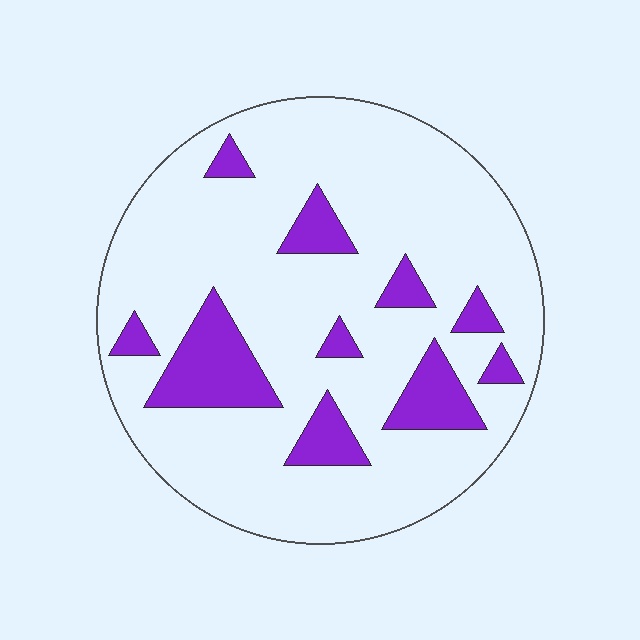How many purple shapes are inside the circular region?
10.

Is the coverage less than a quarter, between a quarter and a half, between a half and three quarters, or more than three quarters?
Less than a quarter.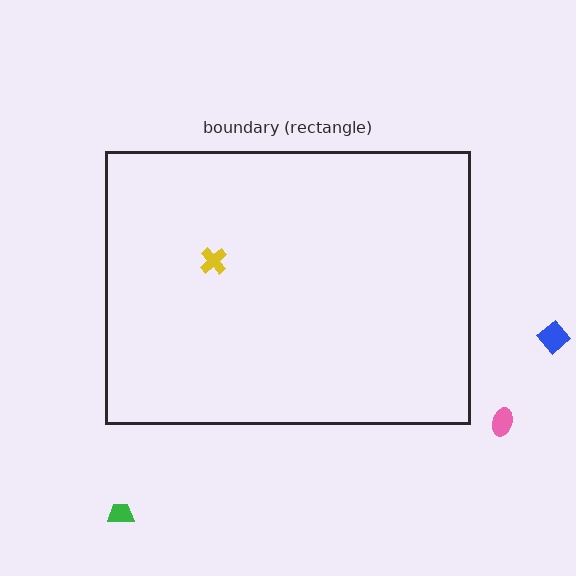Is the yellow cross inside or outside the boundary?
Inside.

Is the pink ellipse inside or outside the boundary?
Outside.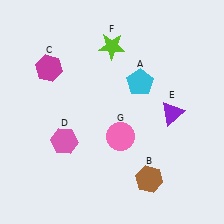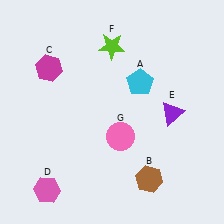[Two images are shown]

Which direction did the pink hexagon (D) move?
The pink hexagon (D) moved down.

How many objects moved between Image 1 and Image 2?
1 object moved between the two images.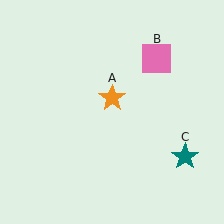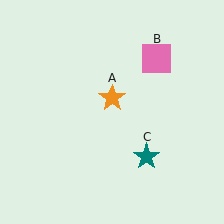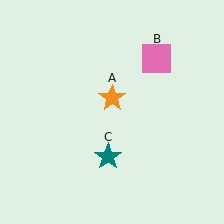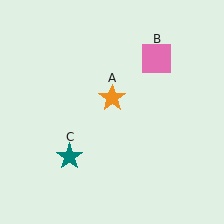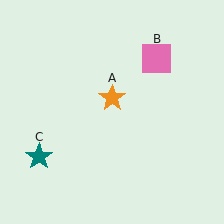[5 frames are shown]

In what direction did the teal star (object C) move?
The teal star (object C) moved left.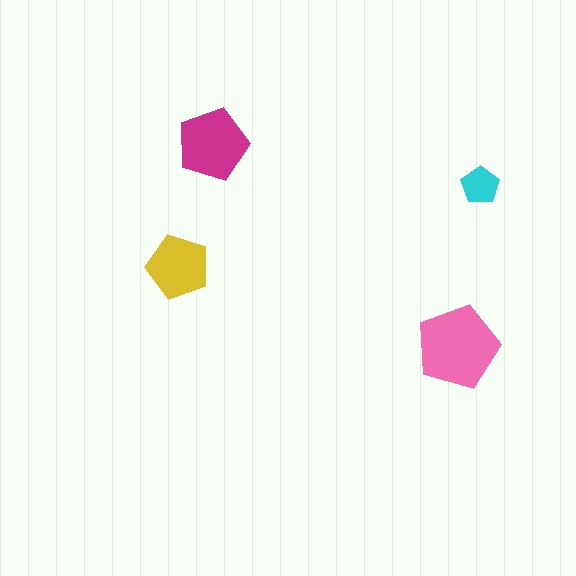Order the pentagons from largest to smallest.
the pink one, the magenta one, the yellow one, the cyan one.